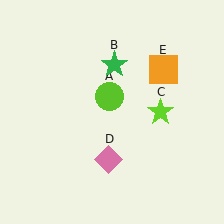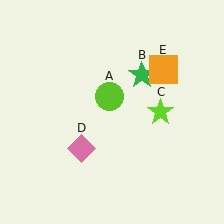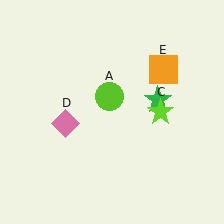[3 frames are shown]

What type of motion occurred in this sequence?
The green star (object B), pink diamond (object D) rotated clockwise around the center of the scene.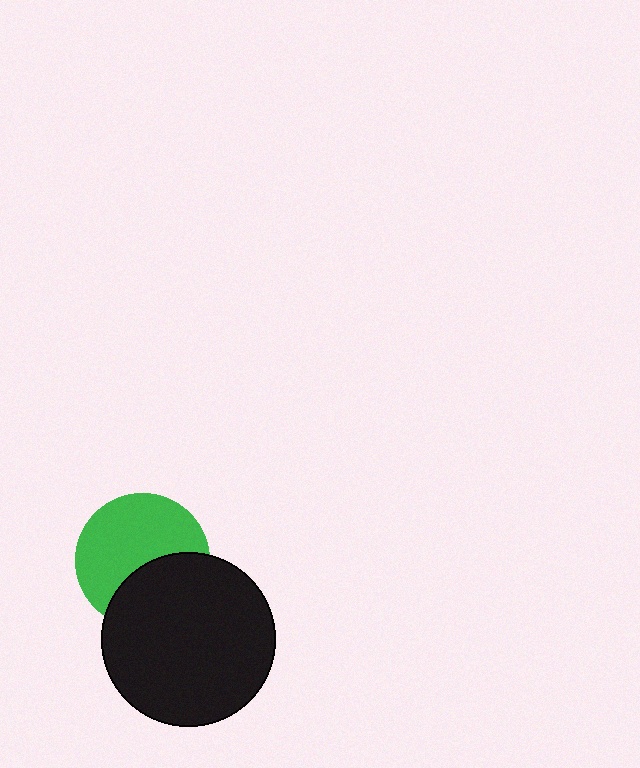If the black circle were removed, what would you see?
You would see the complete green circle.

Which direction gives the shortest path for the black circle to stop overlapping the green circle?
Moving down gives the shortest separation.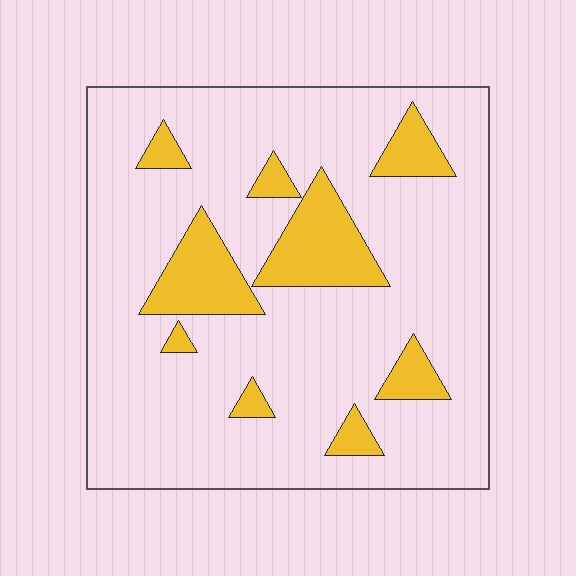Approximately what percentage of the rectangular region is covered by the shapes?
Approximately 15%.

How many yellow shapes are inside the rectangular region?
9.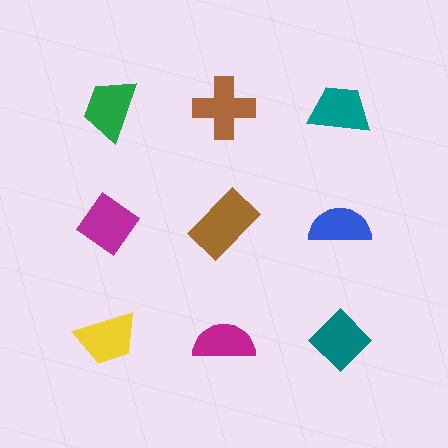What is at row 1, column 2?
A brown cross.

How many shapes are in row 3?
3 shapes.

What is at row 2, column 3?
A blue semicircle.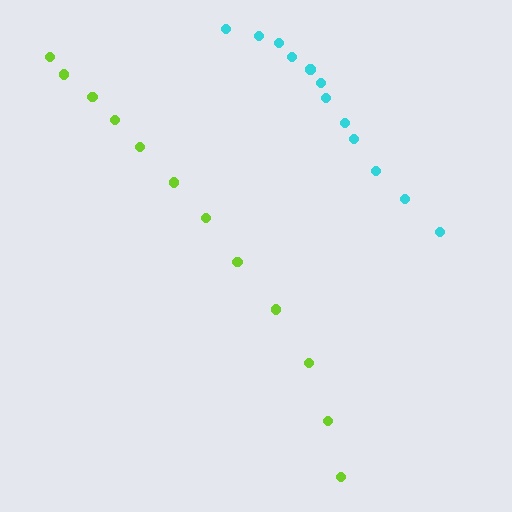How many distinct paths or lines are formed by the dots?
There are 2 distinct paths.